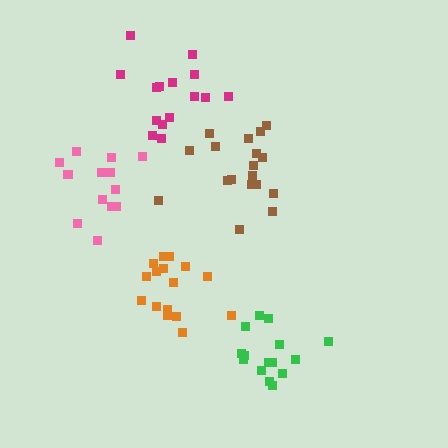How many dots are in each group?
Group 1: 18 dots, Group 2: 16 dots, Group 3: 13 dots, Group 4: 16 dots, Group 5: 15 dots (78 total).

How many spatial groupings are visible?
There are 5 spatial groupings.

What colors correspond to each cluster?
The clusters are colored: brown, green, pink, orange, magenta.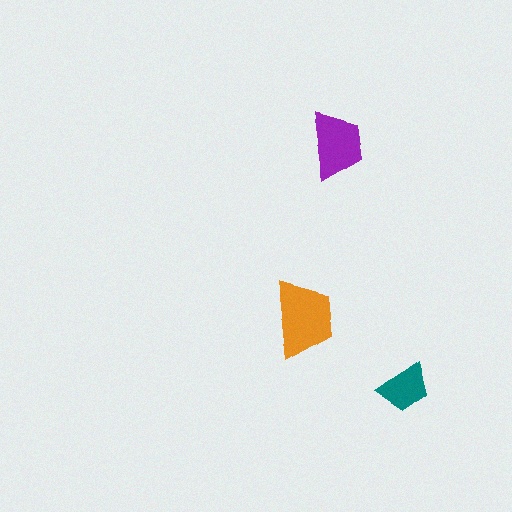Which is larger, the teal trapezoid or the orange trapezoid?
The orange one.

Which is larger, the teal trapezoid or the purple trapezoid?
The purple one.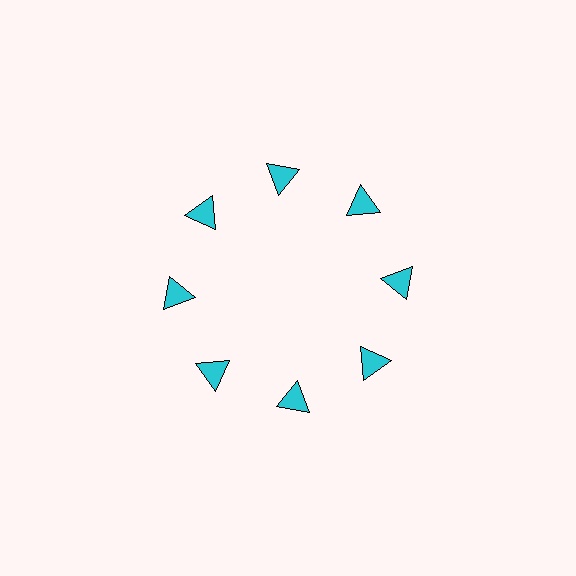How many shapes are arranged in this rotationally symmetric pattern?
There are 8 shapes, arranged in 8 groups of 1.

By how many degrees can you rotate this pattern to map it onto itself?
The pattern maps onto itself every 45 degrees of rotation.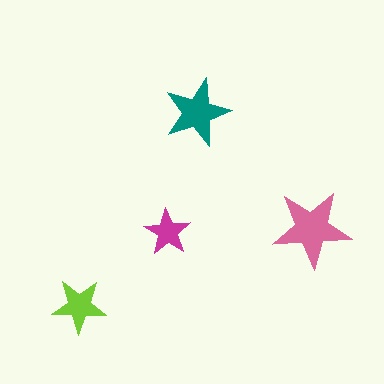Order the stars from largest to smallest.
the pink one, the teal one, the lime one, the magenta one.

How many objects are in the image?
There are 4 objects in the image.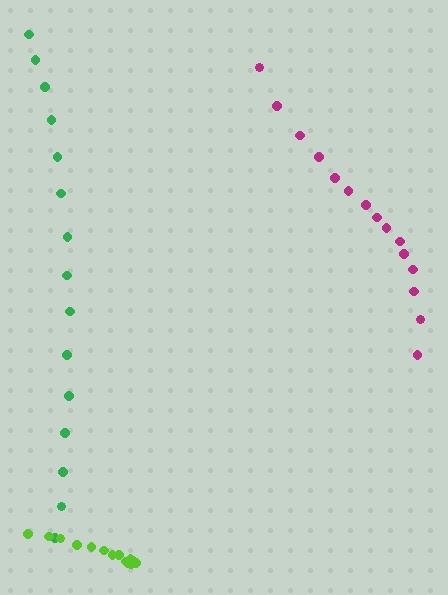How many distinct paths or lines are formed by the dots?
There are 3 distinct paths.